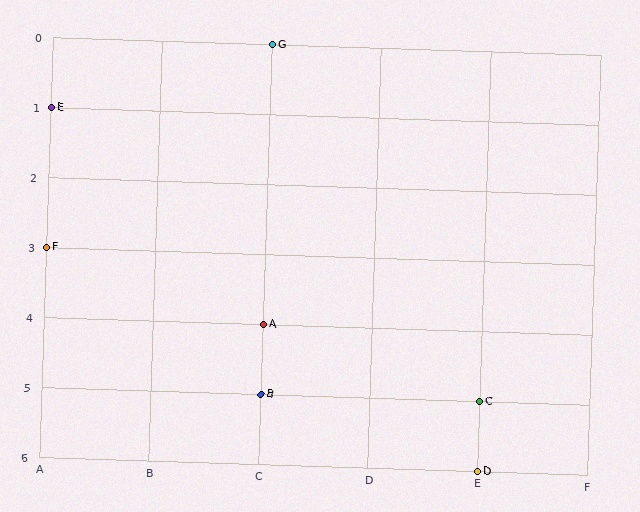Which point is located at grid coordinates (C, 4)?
Point A is at (C, 4).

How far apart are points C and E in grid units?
Points C and E are 4 columns and 4 rows apart (about 5.7 grid units diagonally).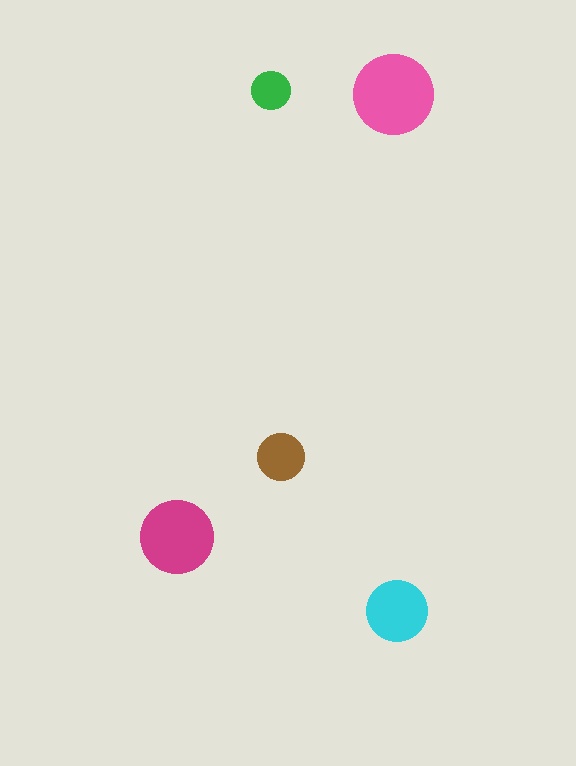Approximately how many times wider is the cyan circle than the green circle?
About 1.5 times wider.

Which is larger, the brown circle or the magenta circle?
The magenta one.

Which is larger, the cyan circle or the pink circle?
The pink one.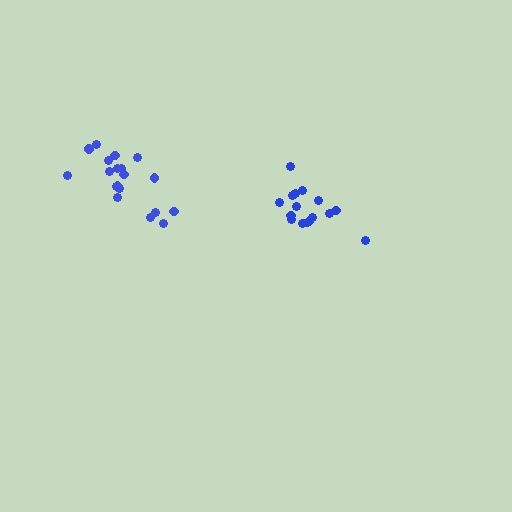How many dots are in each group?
Group 1: 19 dots, Group 2: 16 dots (35 total).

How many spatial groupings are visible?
There are 2 spatial groupings.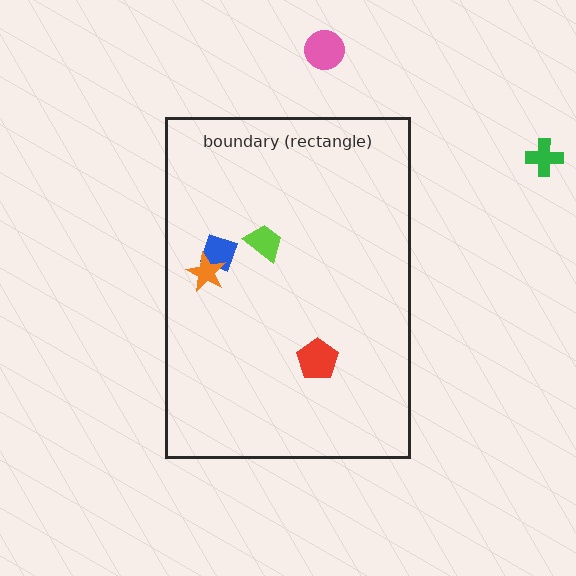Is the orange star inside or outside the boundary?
Inside.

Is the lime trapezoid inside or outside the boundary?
Inside.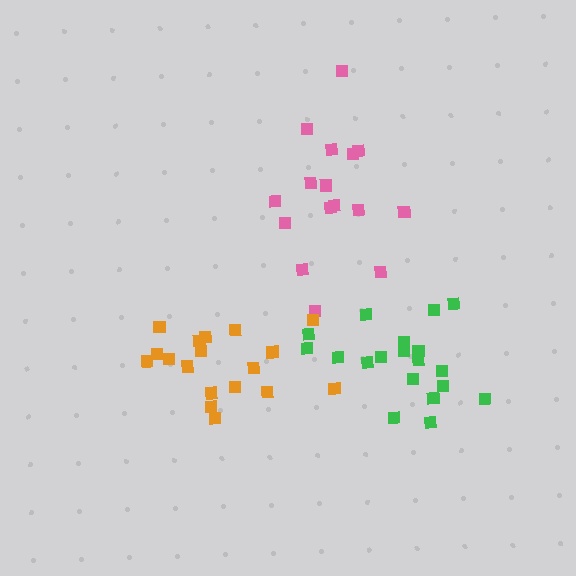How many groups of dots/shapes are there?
There are 3 groups.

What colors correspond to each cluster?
The clusters are colored: pink, orange, green.